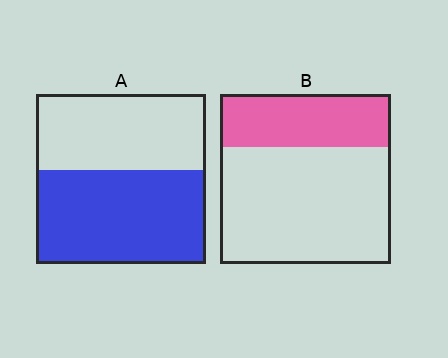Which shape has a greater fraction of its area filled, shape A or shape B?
Shape A.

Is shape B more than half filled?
No.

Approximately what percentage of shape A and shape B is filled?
A is approximately 55% and B is approximately 30%.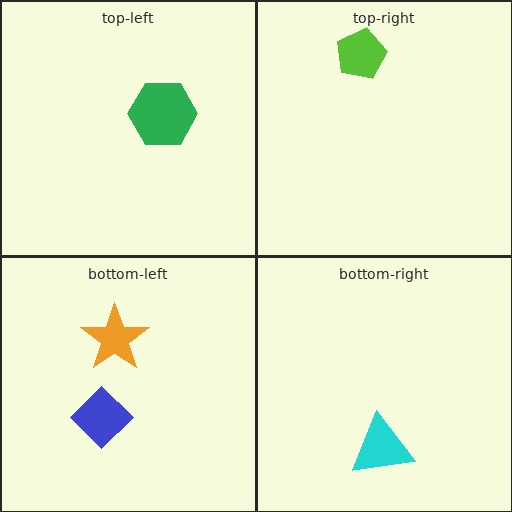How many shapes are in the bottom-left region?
2.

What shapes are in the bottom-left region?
The blue diamond, the orange star.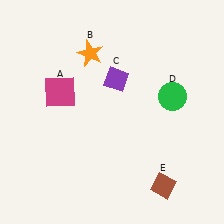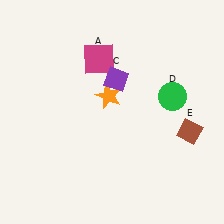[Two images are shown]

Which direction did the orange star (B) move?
The orange star (B) moved down.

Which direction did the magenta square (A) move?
The magenta square (A) moved right.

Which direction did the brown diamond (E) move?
The brown diamond (E) moved up.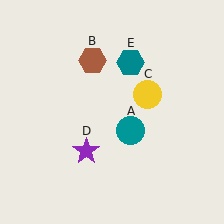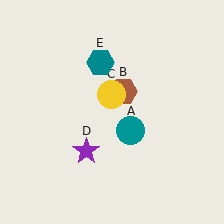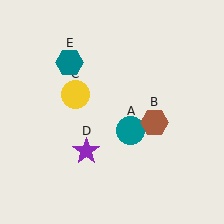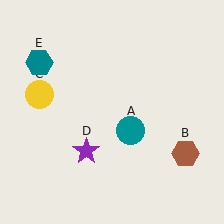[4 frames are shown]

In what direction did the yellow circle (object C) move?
The yellow circle (object C) moved left.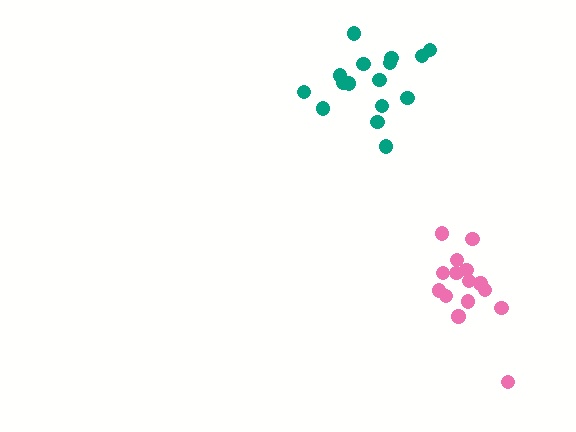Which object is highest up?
The teal cluster is topmost.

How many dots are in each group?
Group 1: 16 dots, Group 2: 15 dots (31 total).